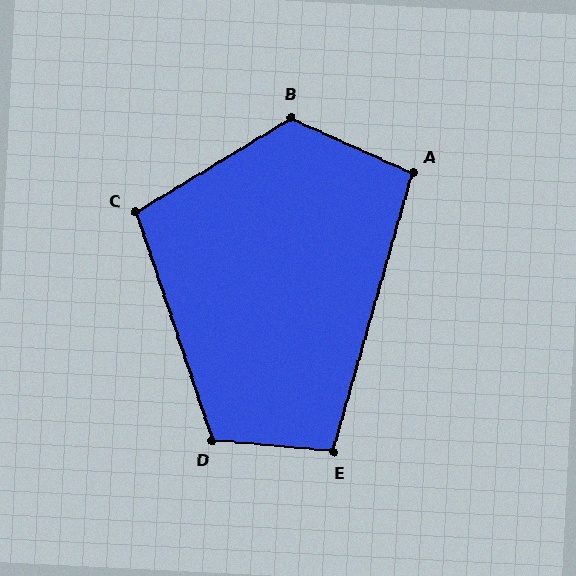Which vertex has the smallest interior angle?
A, at approximately 98 degrees.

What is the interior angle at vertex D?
Approximately 114 degrees (obtuse).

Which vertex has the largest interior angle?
B, at approximately 124 degrees.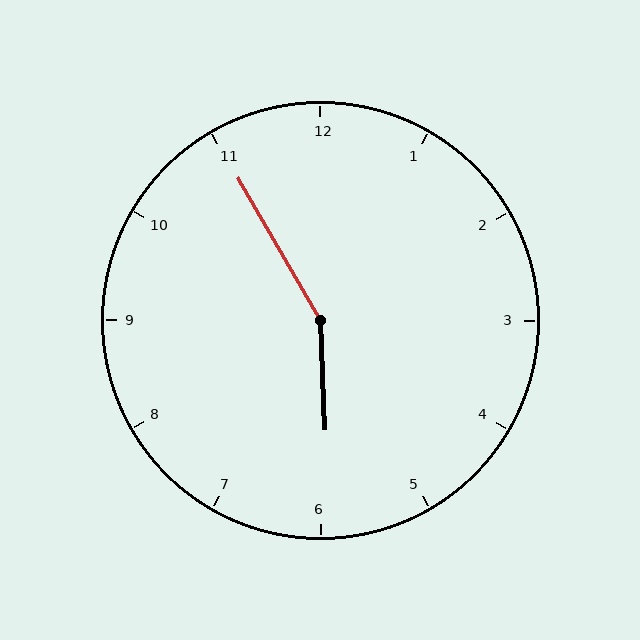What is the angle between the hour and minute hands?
Approximately 152 degrees.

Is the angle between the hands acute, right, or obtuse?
It is obtuse.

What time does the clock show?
5:55.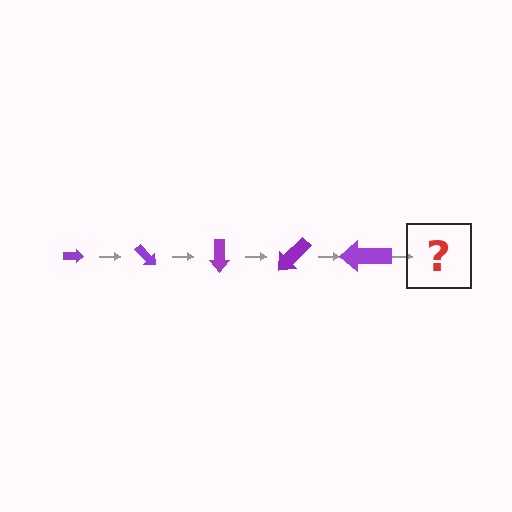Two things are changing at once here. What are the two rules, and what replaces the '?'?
The two rules are that the arrow grows larger each step and it rotates 45 degrees each step. The '?' should be an arrow, larger than the previous one and rotated 225 degrees from the start.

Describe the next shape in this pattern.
It should be an arrow, larger than the previous one and rotated 225 degrees from the start.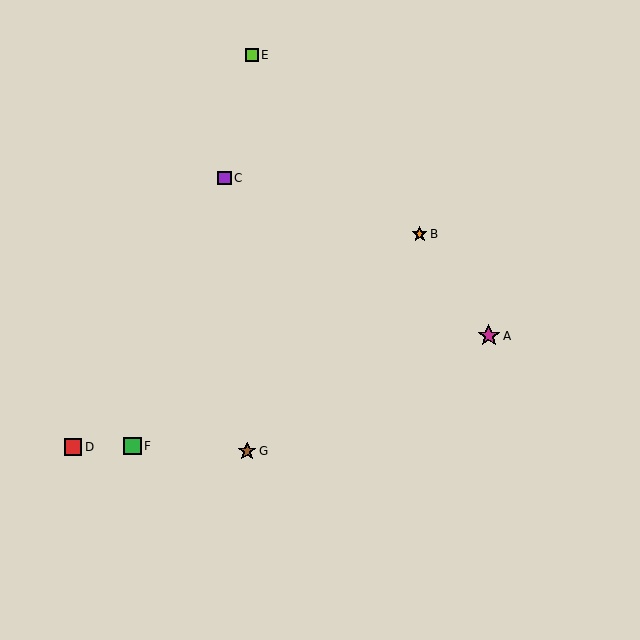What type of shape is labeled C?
Shape C is a purple square.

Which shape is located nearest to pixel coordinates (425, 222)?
The orange star (labeled B) at (420, 234) is nearest to that location.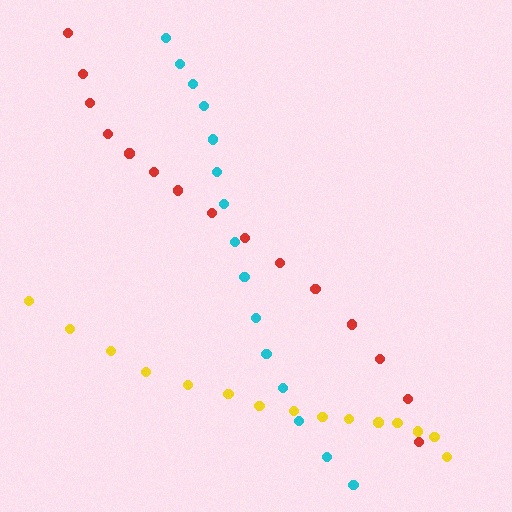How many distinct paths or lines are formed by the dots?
There are 3 distinct paths.